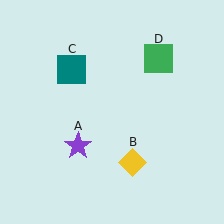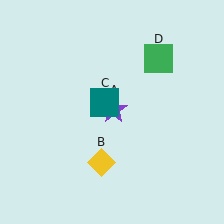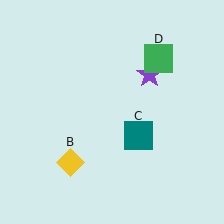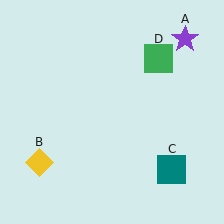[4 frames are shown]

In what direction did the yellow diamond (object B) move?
The yellow diamond (object B) moved left.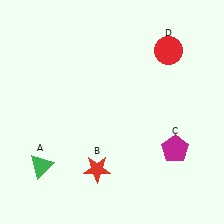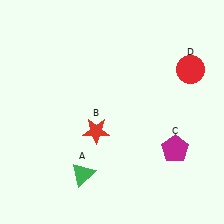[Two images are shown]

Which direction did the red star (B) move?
The red star (B) moved up.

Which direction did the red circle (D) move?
The red circle (D) moved right.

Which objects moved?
The objects that moved are: the green triangle (A), the red star (B), the red circle (D).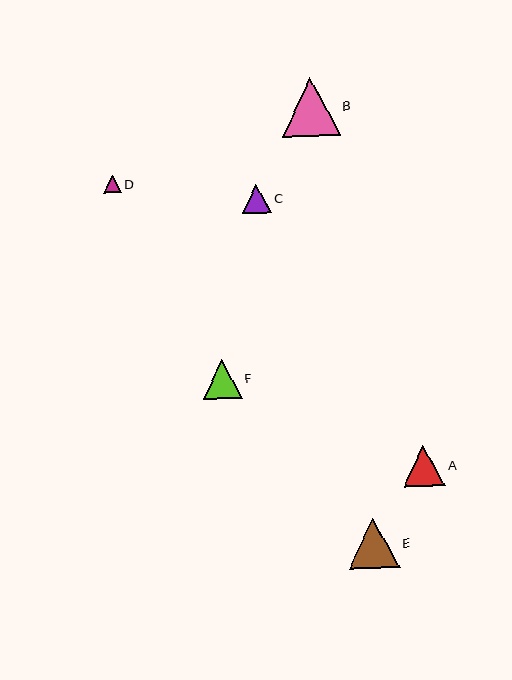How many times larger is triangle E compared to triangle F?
Triangle E is approximately 1.3 times the size of triangle F.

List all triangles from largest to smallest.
From largest to smallest: B, E, A, F, C, D.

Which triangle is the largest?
Triangle B is the largest with a size of approximately 58 pixels.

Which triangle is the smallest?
Triangle D is the smallest with a size of approximately 17 pixels.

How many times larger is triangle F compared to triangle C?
Triangle F is approximately 1.4 times the size of triangle C.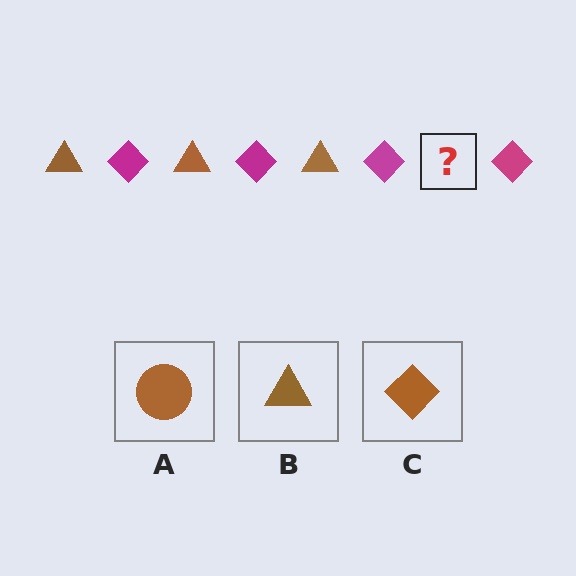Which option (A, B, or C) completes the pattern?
B.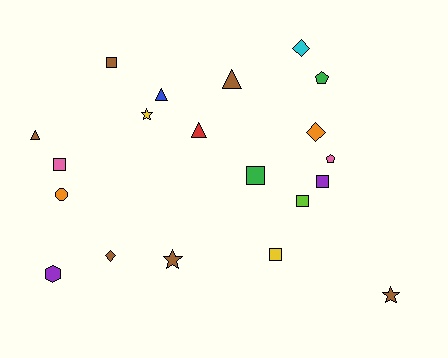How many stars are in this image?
There are 3 stars.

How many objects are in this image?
There are 20 objects.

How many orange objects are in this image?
There are 2 orange objects.